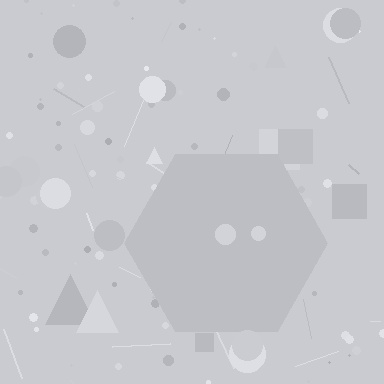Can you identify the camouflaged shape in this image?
The camouflaged shape is a hexagon.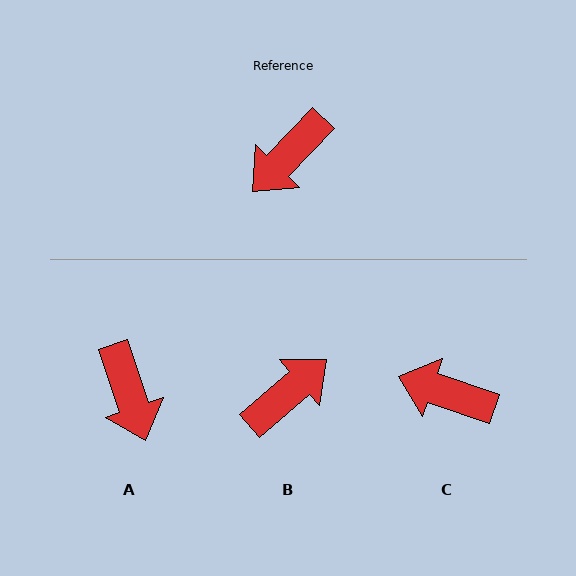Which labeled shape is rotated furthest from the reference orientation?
B, about 175 degrees away.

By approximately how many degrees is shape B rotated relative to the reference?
Approximately 175 degrees counter-clockwise.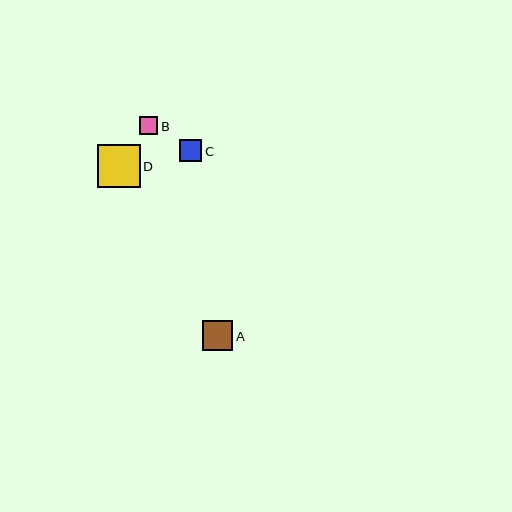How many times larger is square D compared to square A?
Square D is approximately 1.4 times the size of square A.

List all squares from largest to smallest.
From largest to smallest: D, A, C, B.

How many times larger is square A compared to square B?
Square A is approximately 1.7 times the size of square B.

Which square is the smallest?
Square B is the smallest with a size of approximately 18 pixels.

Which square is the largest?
Square D is the largest with a size of approximately 43 pixels.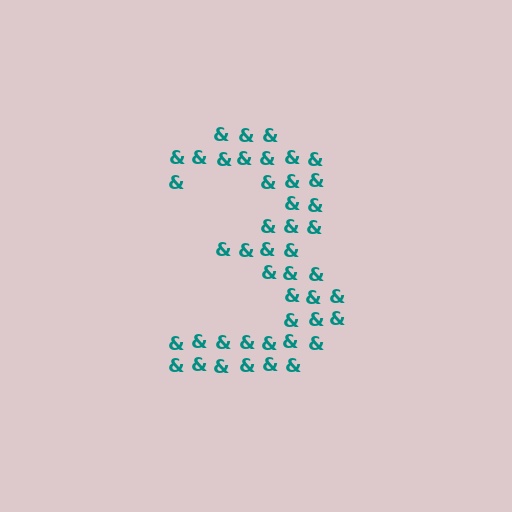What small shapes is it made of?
It is made of small ampersands.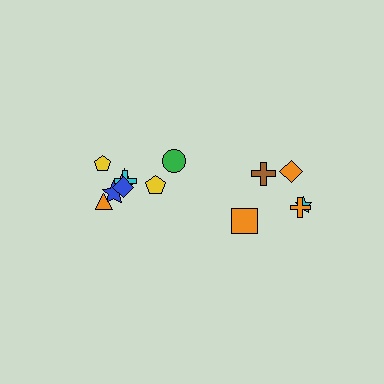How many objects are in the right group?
There are 5 objects.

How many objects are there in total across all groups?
There are 13 objects.